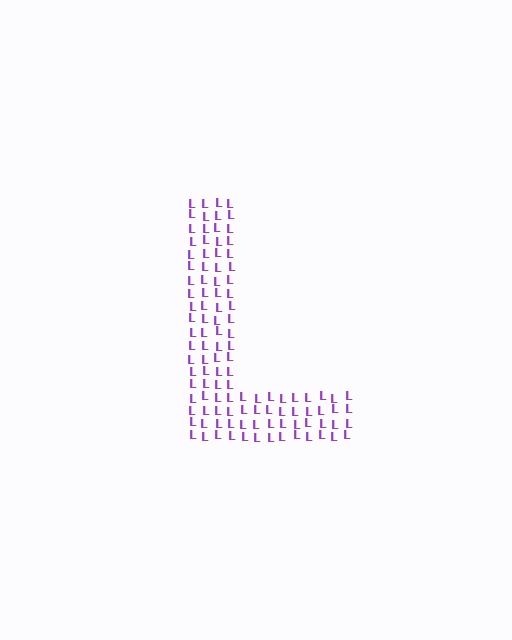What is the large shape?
The large shape is the letter L.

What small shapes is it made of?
It is made of small letter L's.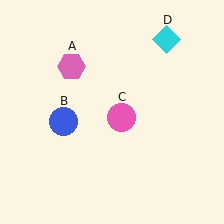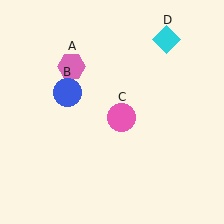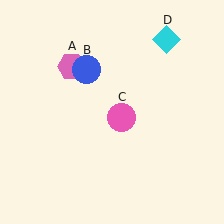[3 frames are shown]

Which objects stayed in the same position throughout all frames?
Pink hexagon (object A) and pink circle (object C) and cyan diamond (object D) remained stationary.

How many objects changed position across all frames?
1 object changed position: blue circle (object B).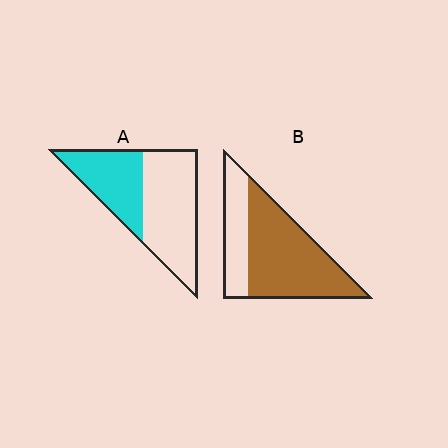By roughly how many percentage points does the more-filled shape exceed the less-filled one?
By roughly 30 percentage points (B over A).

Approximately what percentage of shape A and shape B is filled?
A is approximately 40% and B is approximately 70%.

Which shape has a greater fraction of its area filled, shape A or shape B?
Shape B.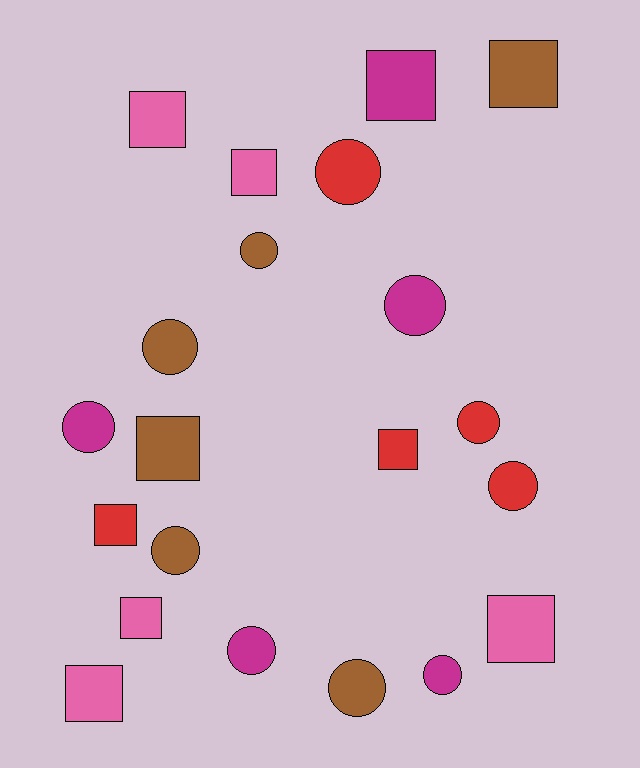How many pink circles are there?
There are no pink circles.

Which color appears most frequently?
Brown, with 6 objects.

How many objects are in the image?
There are 21 objects.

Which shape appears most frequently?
Circle, with 11 objects.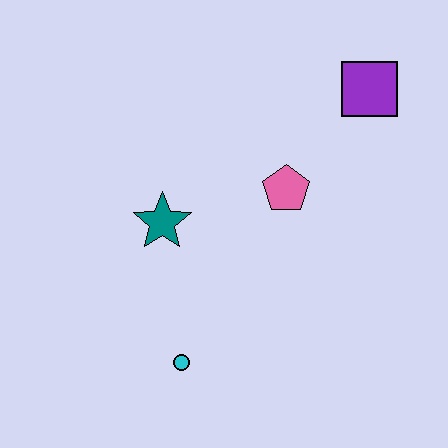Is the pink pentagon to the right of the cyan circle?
Yes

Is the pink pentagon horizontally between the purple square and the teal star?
Yes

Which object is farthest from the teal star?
The purple square is farthest from the teal star.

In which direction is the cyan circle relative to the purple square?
The cyan circle is below the purple square.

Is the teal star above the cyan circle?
Yes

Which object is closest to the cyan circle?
The teal star is closest to the cyan circle.